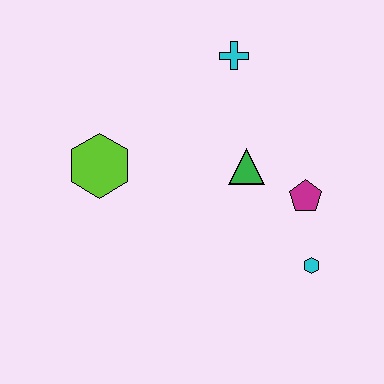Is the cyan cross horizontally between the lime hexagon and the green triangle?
Yes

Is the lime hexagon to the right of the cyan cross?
No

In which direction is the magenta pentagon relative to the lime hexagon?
The magenta pentagon is to the right of the lime hexagon.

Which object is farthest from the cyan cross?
The cyan hexagon is farthest from the cyan cross.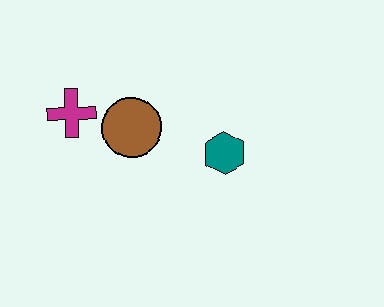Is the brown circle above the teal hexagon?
Yes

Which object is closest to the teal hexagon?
The brown circle is closest to the teal hexagon.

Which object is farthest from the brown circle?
The teal hexagon is farthest from the brown circle.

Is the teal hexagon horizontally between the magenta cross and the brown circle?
No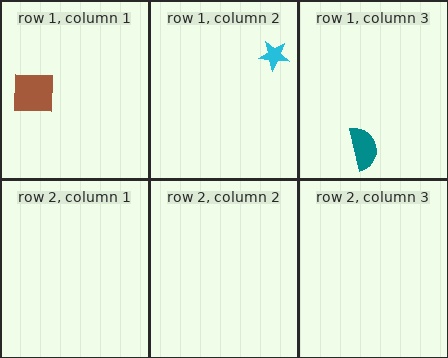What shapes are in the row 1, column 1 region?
The brown square.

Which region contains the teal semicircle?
The row 1, column 3 region.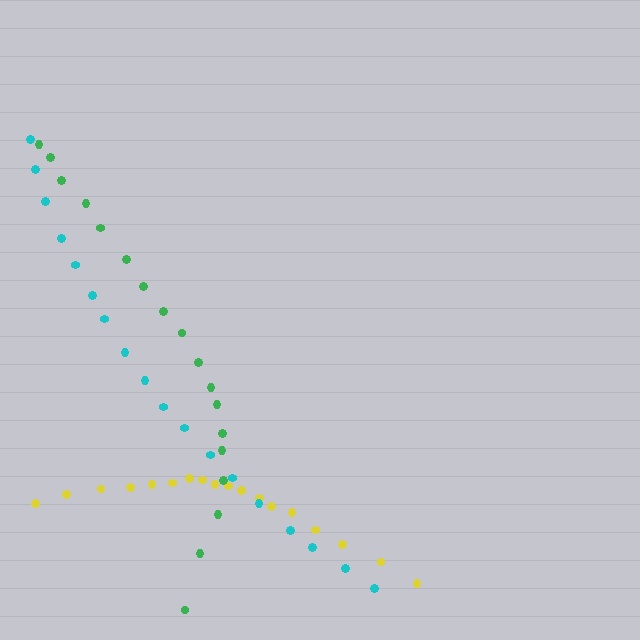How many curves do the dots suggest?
There are 3 distinct paths.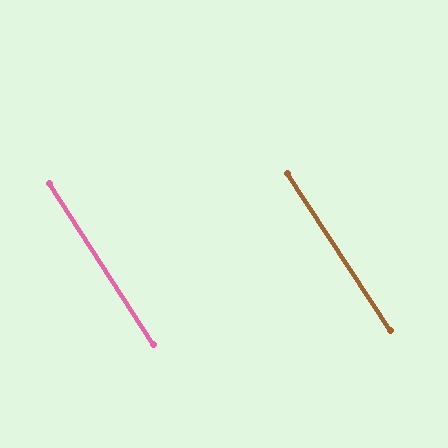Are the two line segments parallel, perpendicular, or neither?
Parallel — their directions differ by only 0.3°.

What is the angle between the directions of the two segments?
Approximately 0 degrees.